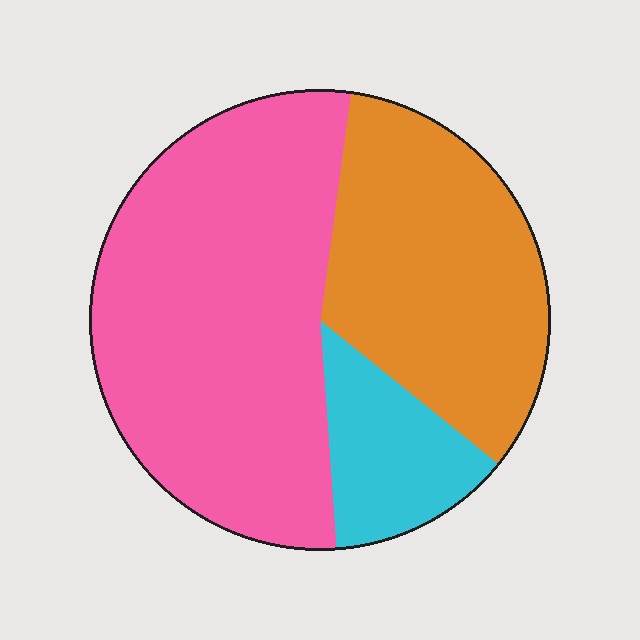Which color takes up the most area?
Pink, at roughly 55%.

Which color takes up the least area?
Cyan, at roughly 15%.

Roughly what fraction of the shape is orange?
Orange takes up between a quarter and a half of the shape.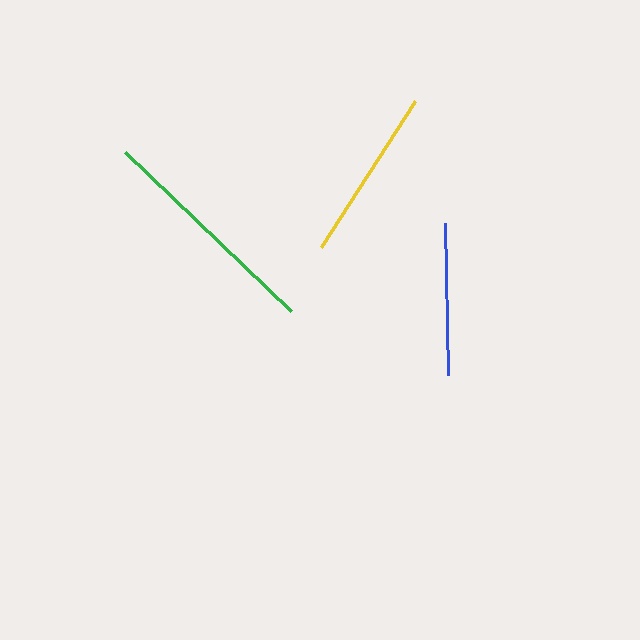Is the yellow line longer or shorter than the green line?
The green line is longer than the yellow line.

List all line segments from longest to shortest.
From longest to shortest: green, yellow, blue.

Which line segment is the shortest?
The blue line is the shortest at approximately 152 pixels.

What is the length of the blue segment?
The blue segment is approximately 152 pixels long.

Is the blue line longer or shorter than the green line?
The green line is longer than the blue line.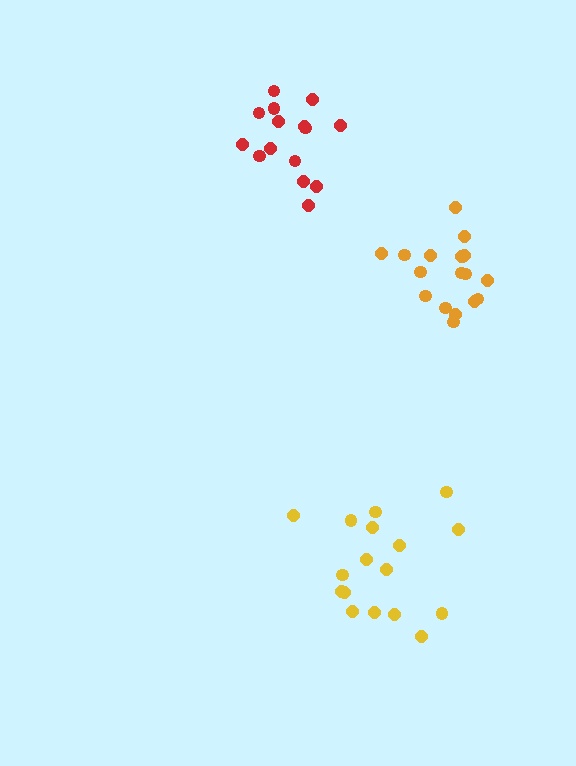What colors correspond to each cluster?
The clusters are colored: orange, yellow, red.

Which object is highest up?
The red cluster is topmost.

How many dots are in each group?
Group 1: 18 dots, Group 2: 17 dots, Group 3: 15 dots (50 total).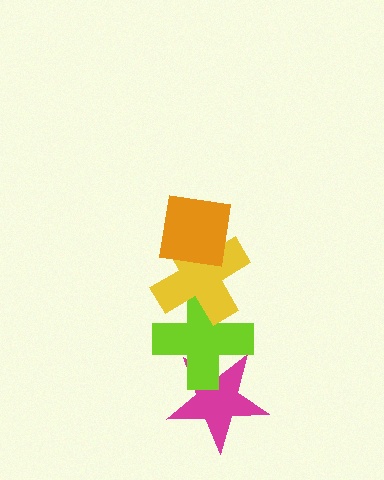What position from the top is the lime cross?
The lime cross is 3rd from the top.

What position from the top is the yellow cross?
The yellow cross is 2nd from the top.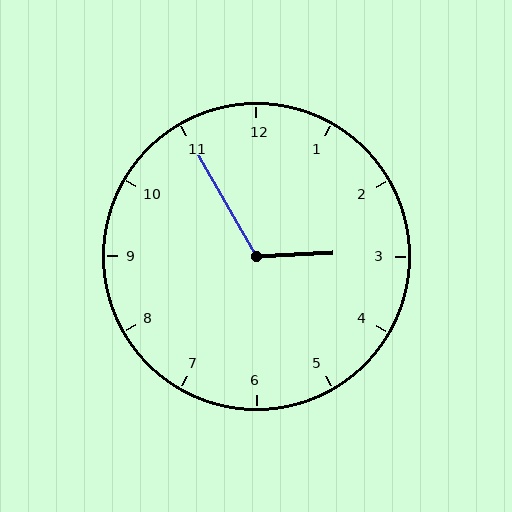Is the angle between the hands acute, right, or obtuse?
It is obtuse.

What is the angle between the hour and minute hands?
Approximately 118 degrees.